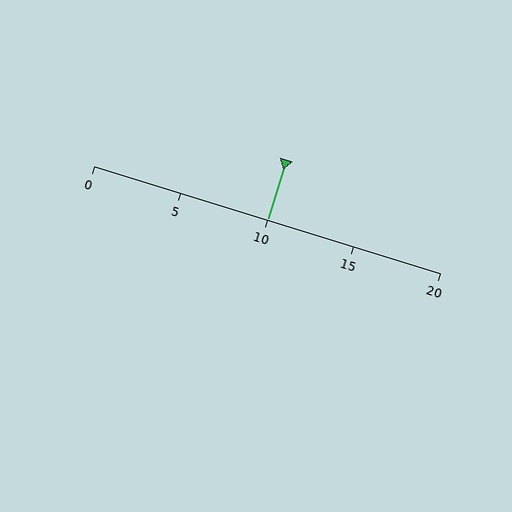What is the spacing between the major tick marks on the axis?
The major ticks are spaced 5 apart.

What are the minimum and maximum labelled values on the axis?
The axis runs from 0 to 20.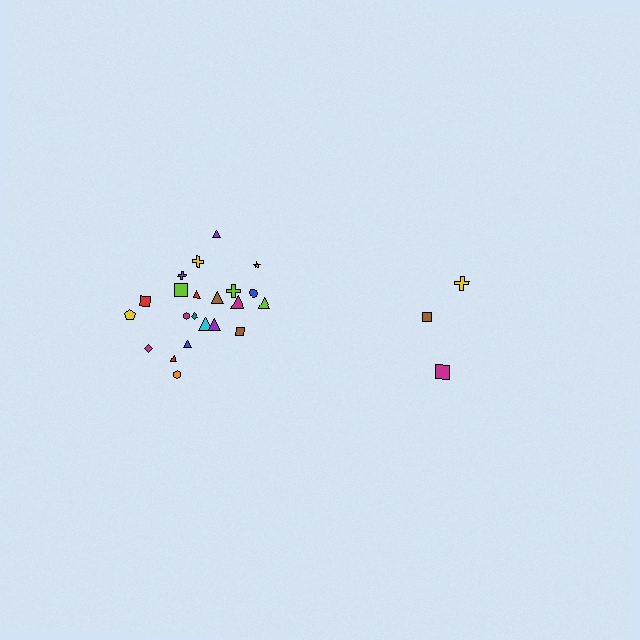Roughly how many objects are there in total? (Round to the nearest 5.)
Roughly 25 objects in total.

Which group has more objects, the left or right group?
The left group.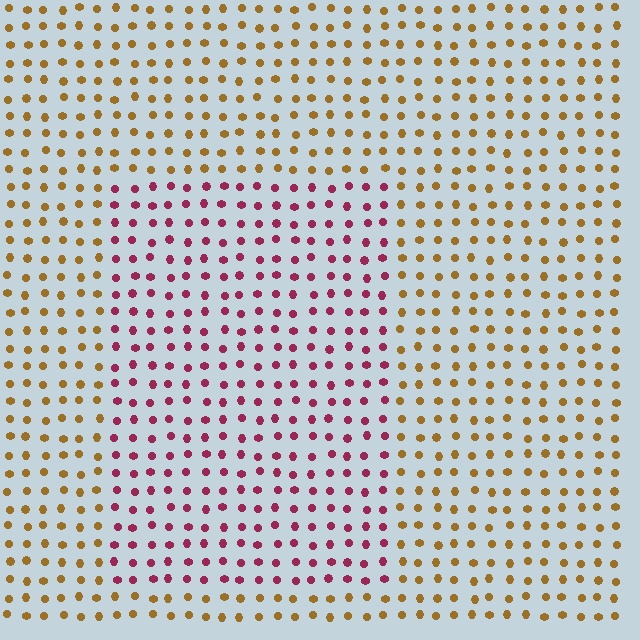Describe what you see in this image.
The image is filled with small brown elements in a uniform arrangement. A rectangle-shaped region is visible where the elements are tinted to a slightly different hue, forming a subtle color boundary.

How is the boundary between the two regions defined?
The boundary is defined purely by a slight shift in hue (about 63 degrees). Spacing, size, and orientation are identical on both sides.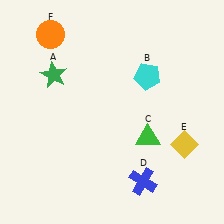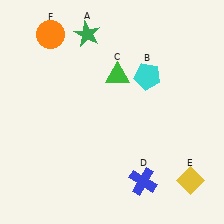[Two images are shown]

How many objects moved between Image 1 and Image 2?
3 objects moved between the two images.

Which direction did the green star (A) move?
The green star (A) moved up.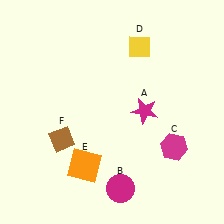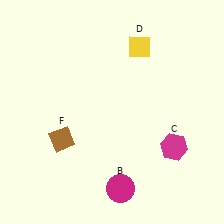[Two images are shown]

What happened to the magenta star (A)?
The magenta star (A) was removed in Image 2. It was in the top-right area of Image 1.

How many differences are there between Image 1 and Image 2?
There are 2 differences between the two images.